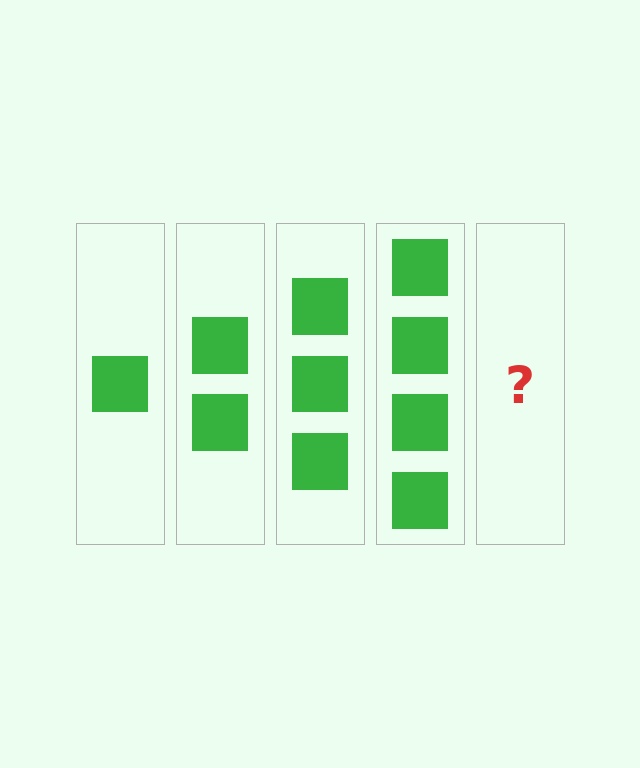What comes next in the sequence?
The next element should be 5 squares.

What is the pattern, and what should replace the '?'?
The pattern is that each step adds one more square. The '?' should be 5 squares.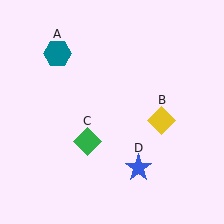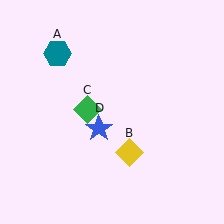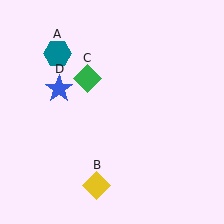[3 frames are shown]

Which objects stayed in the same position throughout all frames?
Teal hexagon (object A) remained stationary.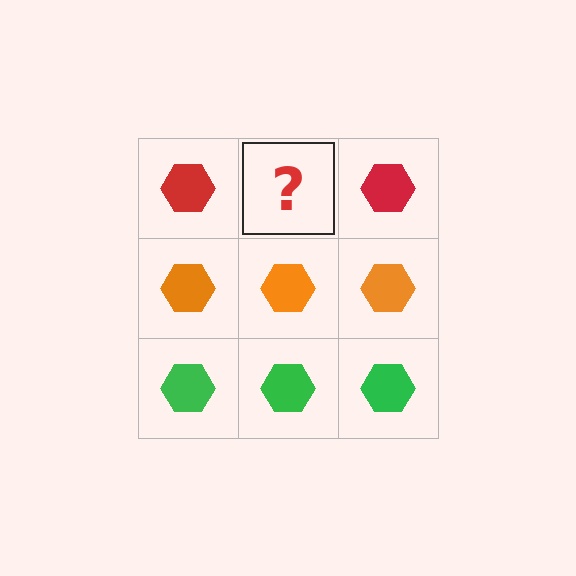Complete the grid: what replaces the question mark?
The question mark should be replaced with a red hexagon.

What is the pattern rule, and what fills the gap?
The rule is that each row has a consistent color. The gap should be filled with a red hexagon.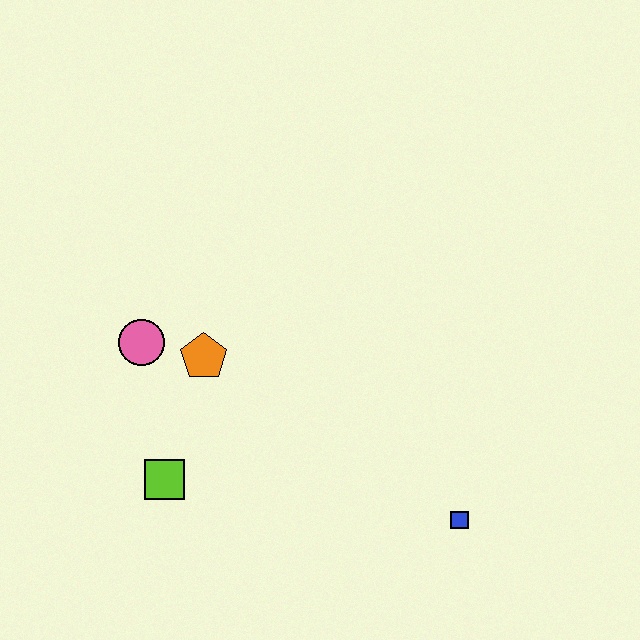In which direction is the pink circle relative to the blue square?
The pink circle is to the left of the blue square.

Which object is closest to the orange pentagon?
The pink circle is closest to the orange pentagon.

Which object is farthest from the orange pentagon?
The blue square is farthest from the orange pentagon.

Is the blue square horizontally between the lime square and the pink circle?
No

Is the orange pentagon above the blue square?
Yes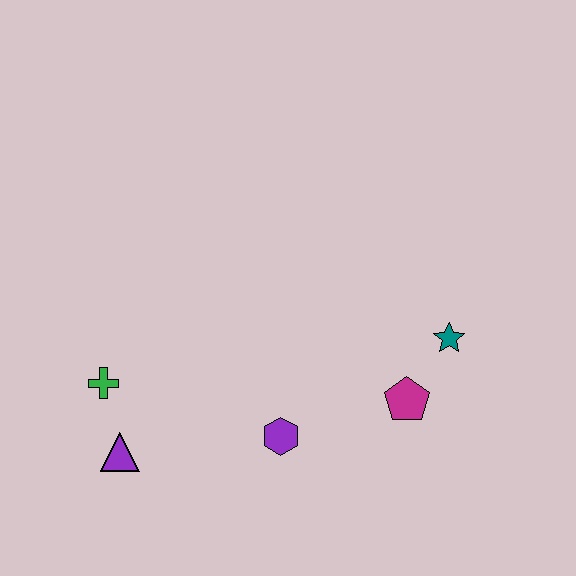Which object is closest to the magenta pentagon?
The teal star is closest to the magenta pentagon.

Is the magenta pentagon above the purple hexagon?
Yes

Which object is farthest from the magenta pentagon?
The green cross is farthest from the magenta pentagon.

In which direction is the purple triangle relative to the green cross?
The purple triangle is below the green cross.